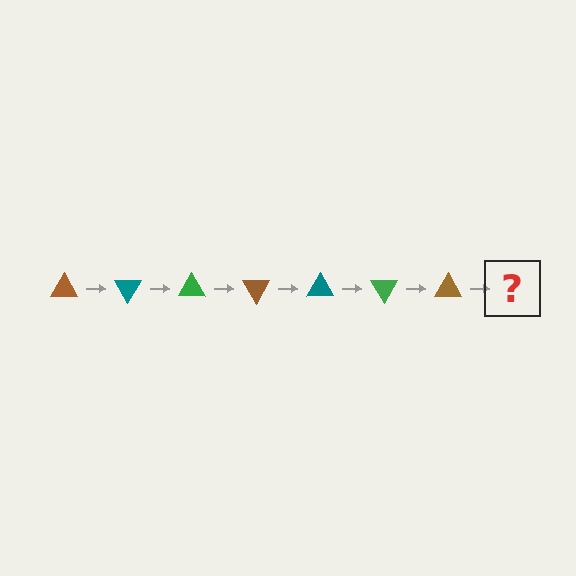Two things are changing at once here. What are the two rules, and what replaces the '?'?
The two rules are that it rotates 60 degrees each step and the color cycles through brown, teal, and green. The '?' should be a teal triangle, rotated 420 degrees from the start.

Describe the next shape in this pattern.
It should be a teal triangle, rotated 420 degrees from the start.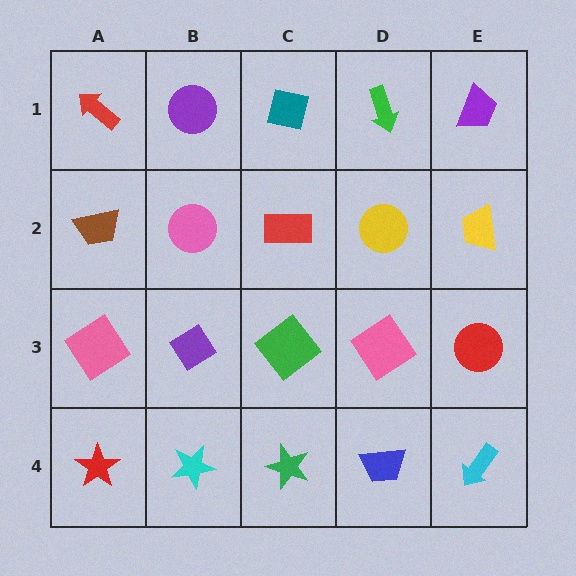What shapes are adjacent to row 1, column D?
A yellow circle (row 2, column D), a teal square (row 1, column C), a purple trapezoid (row 1, column E).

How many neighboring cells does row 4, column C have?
3.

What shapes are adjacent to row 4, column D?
A pink diamond (row 3, column D), a green star (row 4, column C), a cyan arrow (row 4, column E).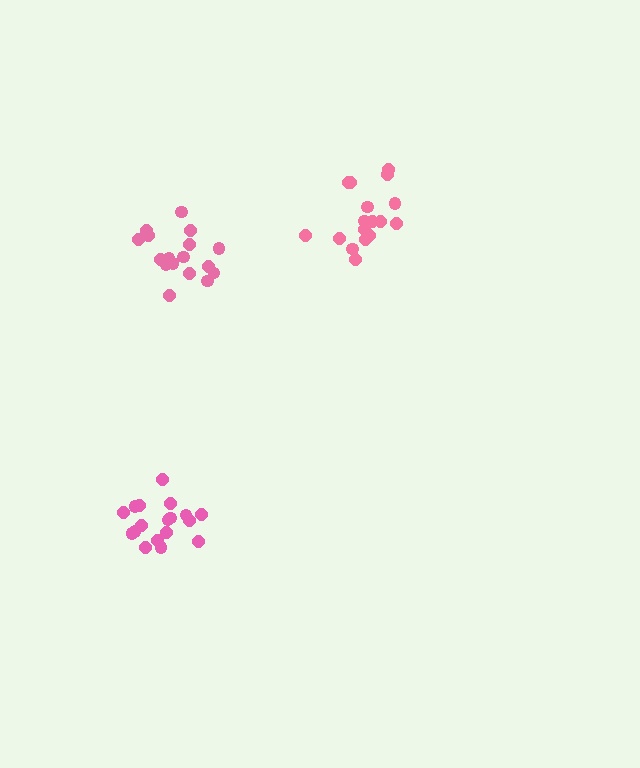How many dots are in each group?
Group 1: 18 dots, Group 2: 17 dots, Group 3: 17 dots (52 total).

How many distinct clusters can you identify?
There are 3 distinct clusters.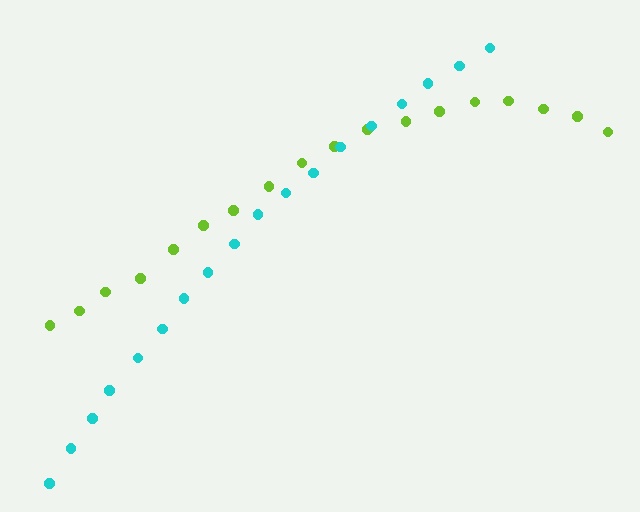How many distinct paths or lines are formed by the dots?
There are 2 distinct paths.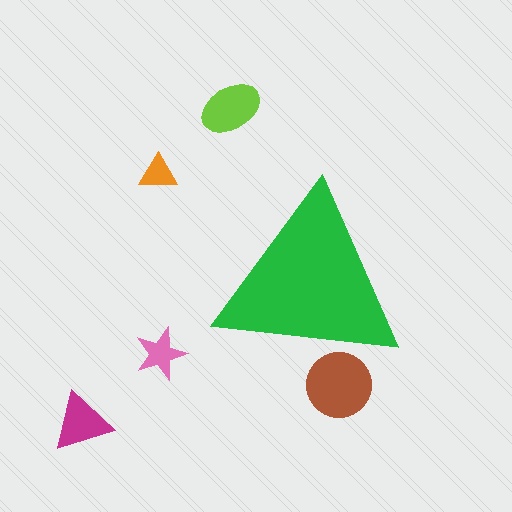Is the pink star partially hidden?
No, the pink star is fully visible.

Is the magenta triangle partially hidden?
No, the magenta triangle is fully visible.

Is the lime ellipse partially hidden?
No, the lime ellipse is fully visible.